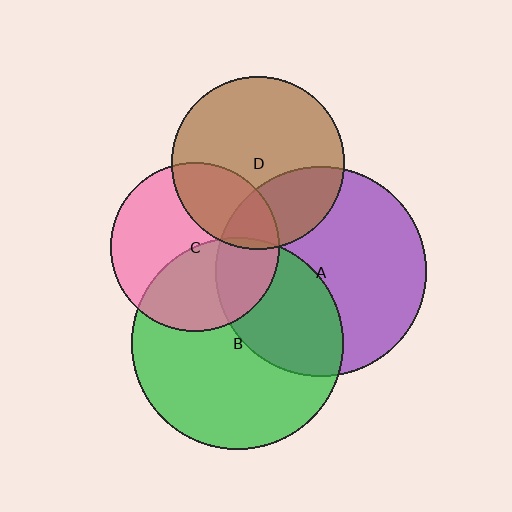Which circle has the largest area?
Circle B (green).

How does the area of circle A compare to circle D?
Approximately 1.5 times.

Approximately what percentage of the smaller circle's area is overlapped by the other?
Approximately 25%.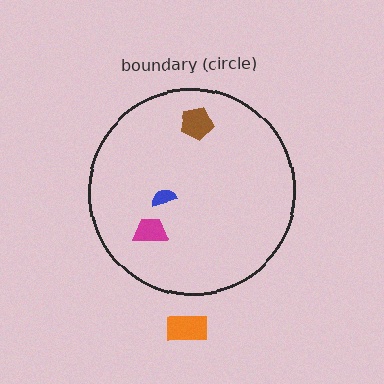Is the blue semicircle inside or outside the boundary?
Inside.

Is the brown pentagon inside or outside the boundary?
Inside.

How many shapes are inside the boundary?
3 inside, 1 outside.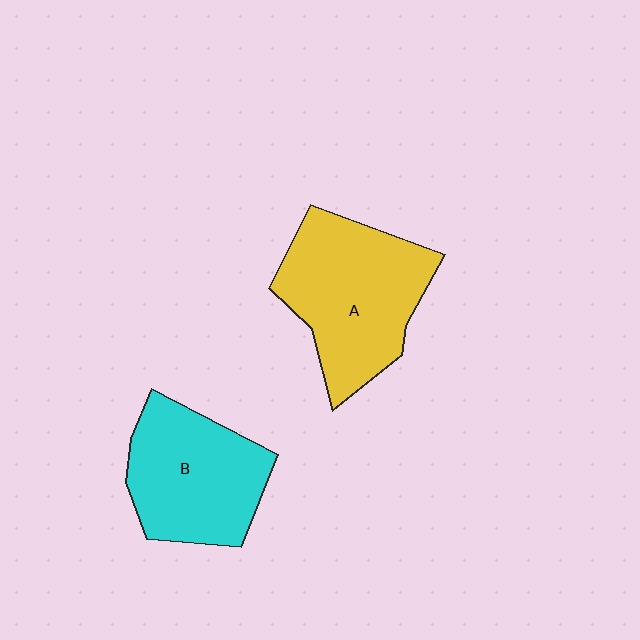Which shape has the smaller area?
Shape B (cyan).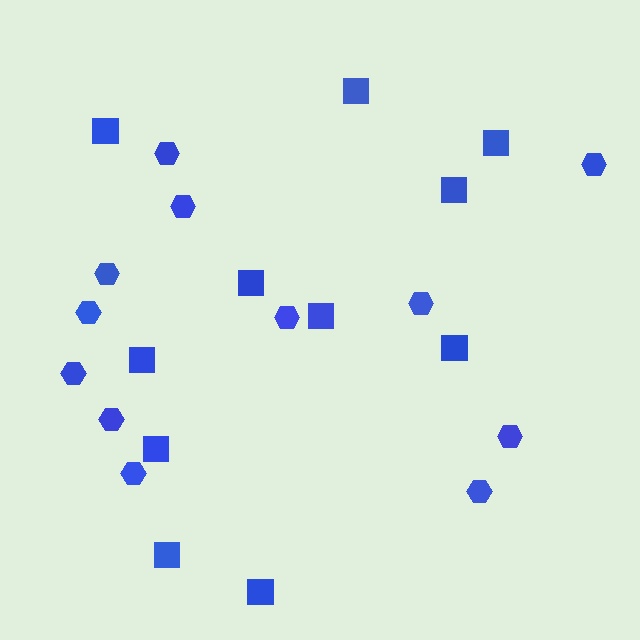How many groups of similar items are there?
There are 2 groups: one group of hexagons (12) and one group of squares (11).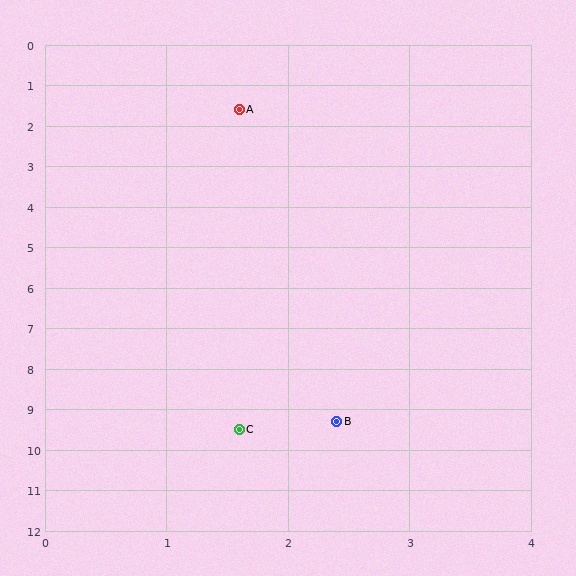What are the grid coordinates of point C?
Point C is at approximately (1.6, 9.5).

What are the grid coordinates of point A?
Point A is at approximately (1.6, 1.6).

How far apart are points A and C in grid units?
Points A and C are about 7.9 grid units apart.